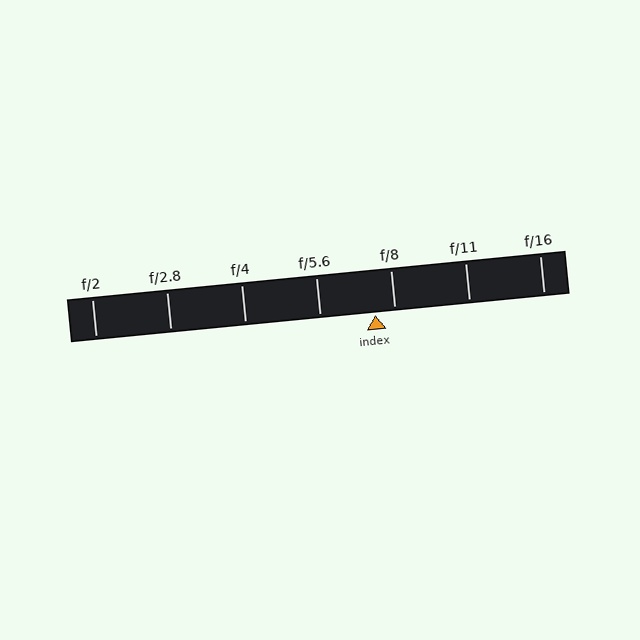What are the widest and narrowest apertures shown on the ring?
The widest aperture shown is f/2 and the narrowest is f/16.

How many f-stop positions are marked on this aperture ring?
There are 7 f-stop positions marked.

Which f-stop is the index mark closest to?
The index mark is closest to f/8.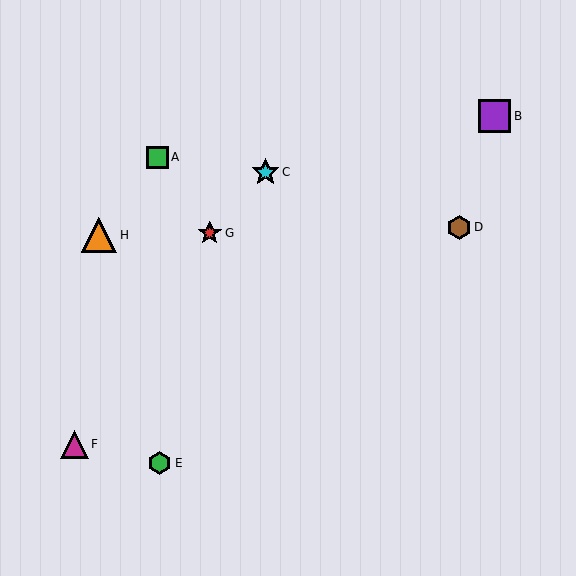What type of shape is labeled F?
Shape F is a magenta triangle.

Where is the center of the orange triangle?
The center of the orange triangle is at (99, 235).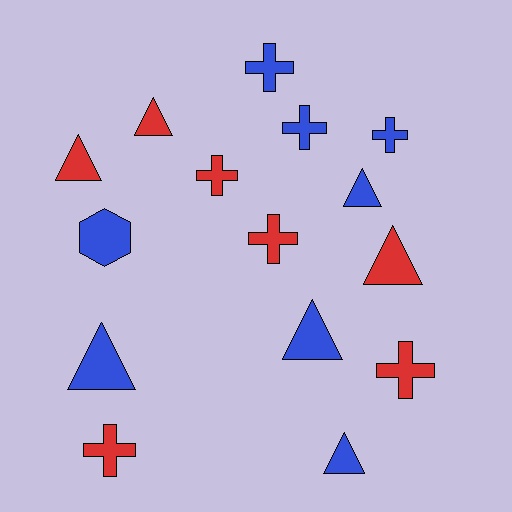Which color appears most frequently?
Blue, with 8 objects.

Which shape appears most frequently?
Cross, with 7 objects.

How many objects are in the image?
There are 15 objects.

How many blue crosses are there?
There are 3 blue crosses.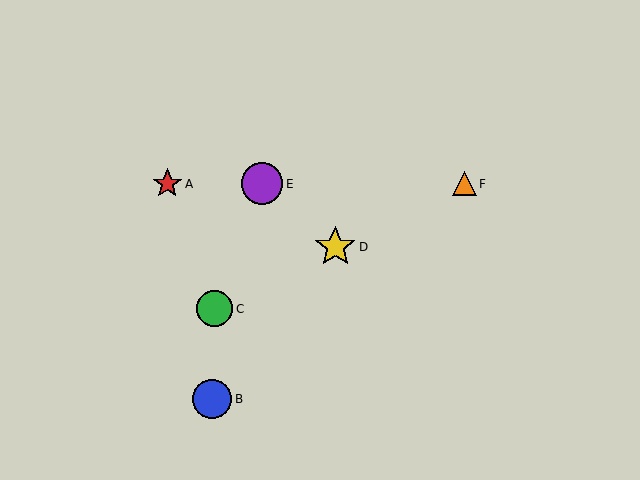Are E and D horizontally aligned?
No, E is at y≈184 and D is at y≈247.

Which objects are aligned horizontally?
Objects A, E, F are aligned horizontally.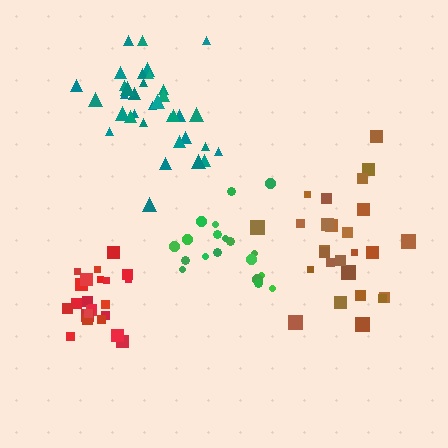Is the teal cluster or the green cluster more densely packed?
Teal.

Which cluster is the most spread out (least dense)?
Brown.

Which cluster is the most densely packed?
Red.